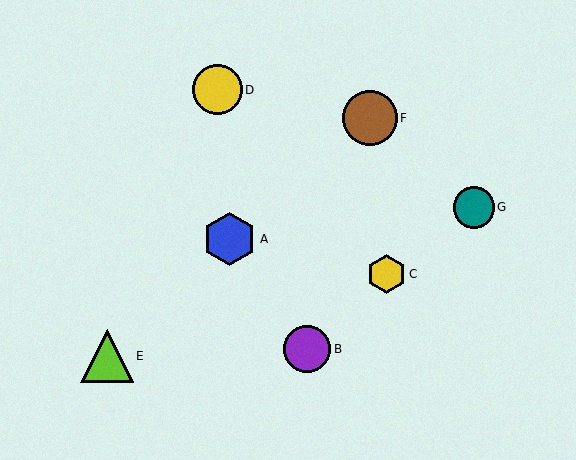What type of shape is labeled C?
Shape C is a yellow hexagon.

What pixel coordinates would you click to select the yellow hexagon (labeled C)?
Click at (387, 274) to select the yellow hexagon C.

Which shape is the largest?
The brown circle (labeled F) is the largest.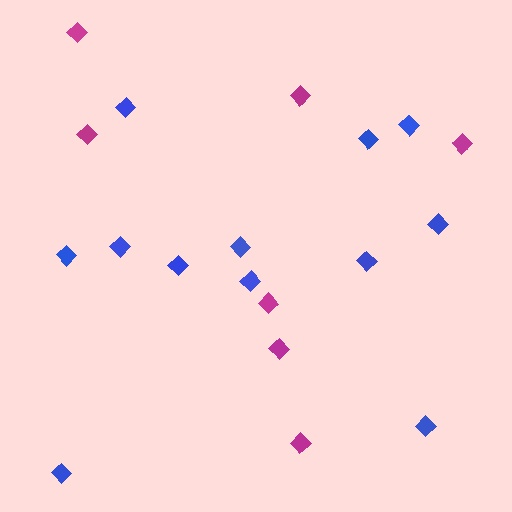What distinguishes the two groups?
There are 2 groups: one group of blue diamonds (12) and one group of magenta diamonds (7).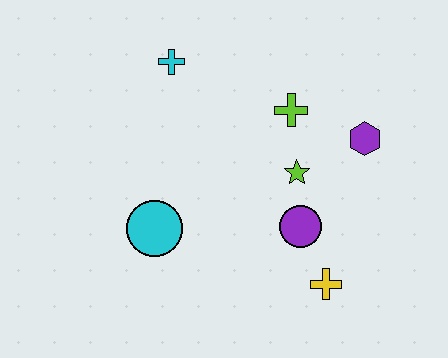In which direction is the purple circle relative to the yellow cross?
The purple circle is above the yellow cross.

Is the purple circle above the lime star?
No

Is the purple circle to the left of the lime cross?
No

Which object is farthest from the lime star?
The cyan cross is farthest from the lime star.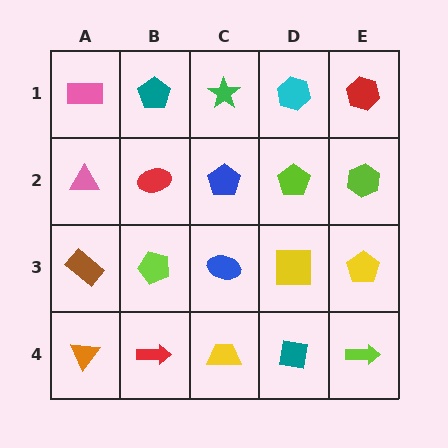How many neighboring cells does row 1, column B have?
3.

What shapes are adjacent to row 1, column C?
A blue pentagon (row 2, column C), a teal pentagon (row 1, column B), a cyan hexagon (row 1, column D).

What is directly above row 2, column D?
A cyan hexagon.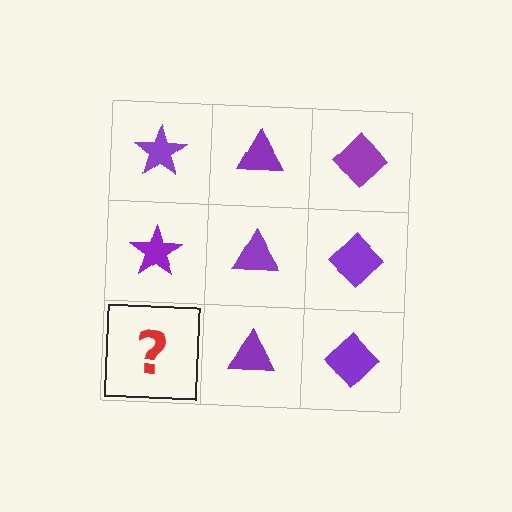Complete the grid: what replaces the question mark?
The question mark should be replaced with a purple star.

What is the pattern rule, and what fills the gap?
The rule is that each column has a consistent shape. The gap should be filled with a purple star.